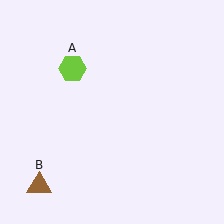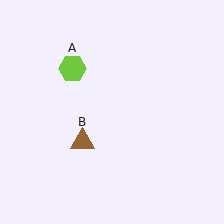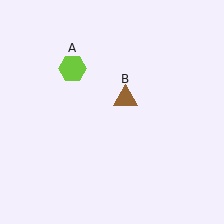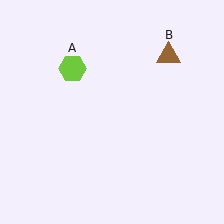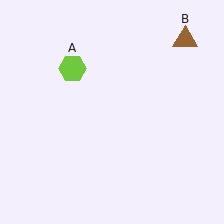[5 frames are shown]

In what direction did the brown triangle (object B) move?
The brown triangle (object B) moved up and to the right.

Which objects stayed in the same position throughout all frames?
Lime hexagon (object A) remained stationary.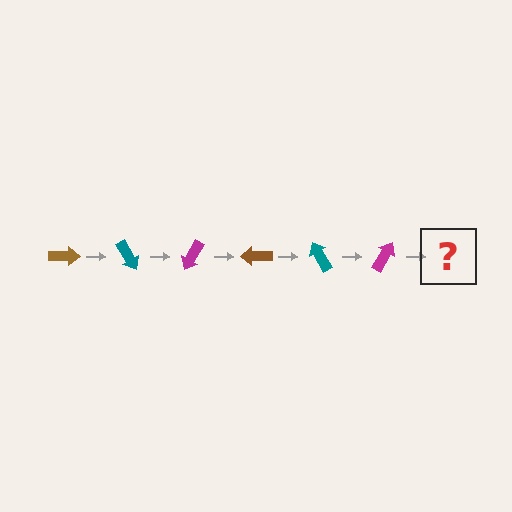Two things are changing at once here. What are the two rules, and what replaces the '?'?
The two rules are that it rotates 60 degrees each step and the color cycles through brown, teal, and magenta. The '?' should be a brown arrow, rotated 360 degrees from the start.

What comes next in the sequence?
The next element should be a brown arrow, rotated 360 degrees from the start.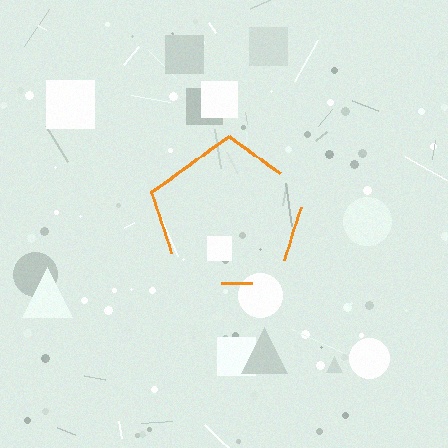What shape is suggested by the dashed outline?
The dashed outline suggests a pentagon.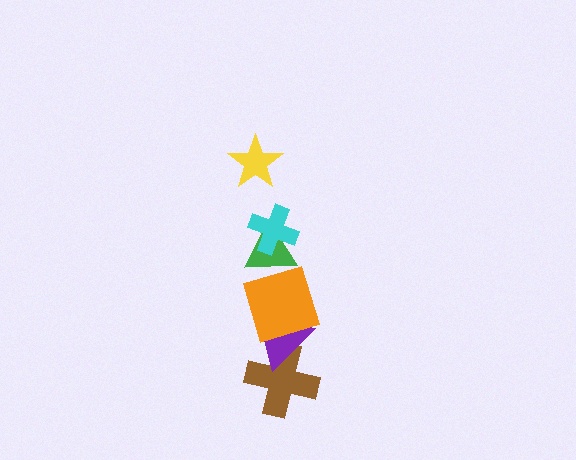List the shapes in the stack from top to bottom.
From top to bottom: the yellow star, the cyan cross, the green triangle, the orange square, the purple triangle, the brown cross.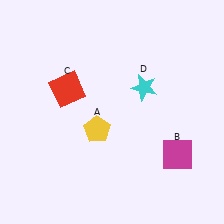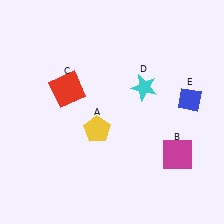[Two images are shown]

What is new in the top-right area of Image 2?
A blue diamond (E) was added in the top-right area of Image 2.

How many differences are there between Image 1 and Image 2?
There is 1 difference between the two images.